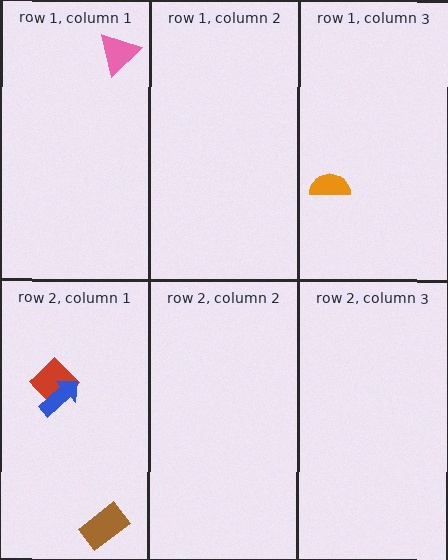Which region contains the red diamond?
The row 2, column 1 region.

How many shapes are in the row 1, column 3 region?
1.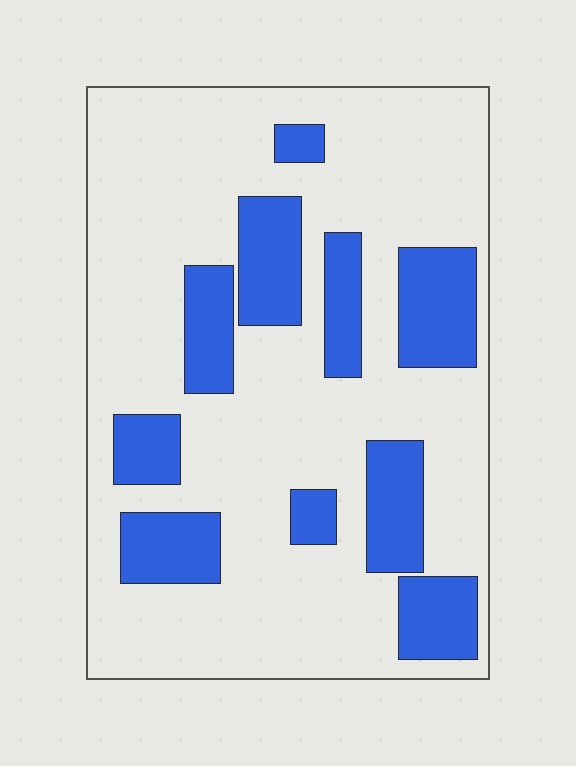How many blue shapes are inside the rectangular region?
10.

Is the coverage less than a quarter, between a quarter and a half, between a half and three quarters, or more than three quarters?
Between a quarter and a half.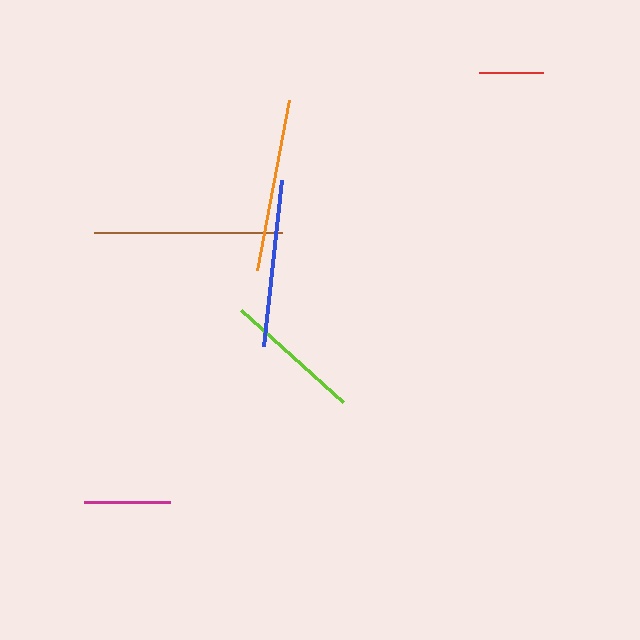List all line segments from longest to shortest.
From longest to shortest: brown, orange, blue, lime, magenta, red.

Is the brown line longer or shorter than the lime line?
The brown line is longer than the lime line.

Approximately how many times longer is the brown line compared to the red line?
The brown line is approximately 2.9 times the length of the red line.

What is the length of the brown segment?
The brown segment is approximately 188 pixels long.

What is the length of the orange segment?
The orange segment is approximately 173 pixels long.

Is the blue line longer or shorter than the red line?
The blue line is longer than the red line.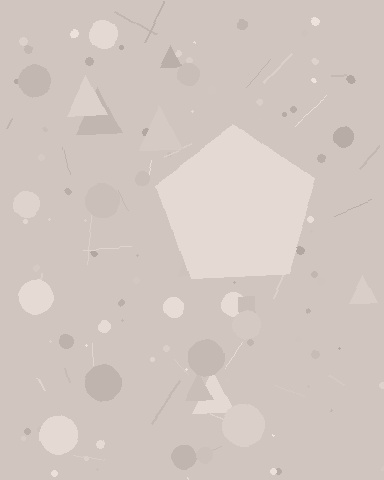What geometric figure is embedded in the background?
A pentagon is embedded in the background.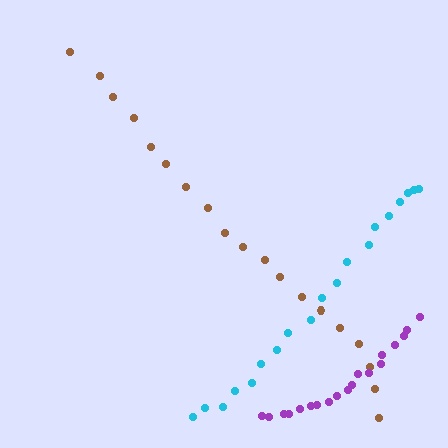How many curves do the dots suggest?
There are 3 distinct paths.